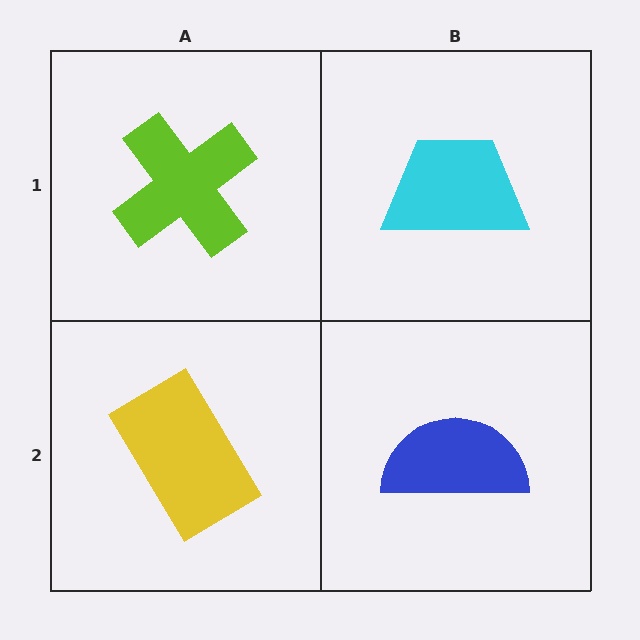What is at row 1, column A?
A lime cross.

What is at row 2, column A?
A yellow rectangle.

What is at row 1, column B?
A cyan trapezoid.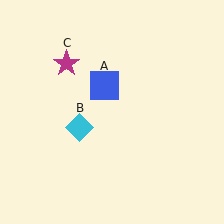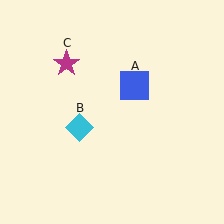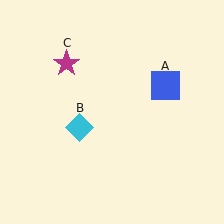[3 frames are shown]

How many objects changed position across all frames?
1 object changed position: blue square (object A).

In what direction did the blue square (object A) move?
The blue square (object A) moved right.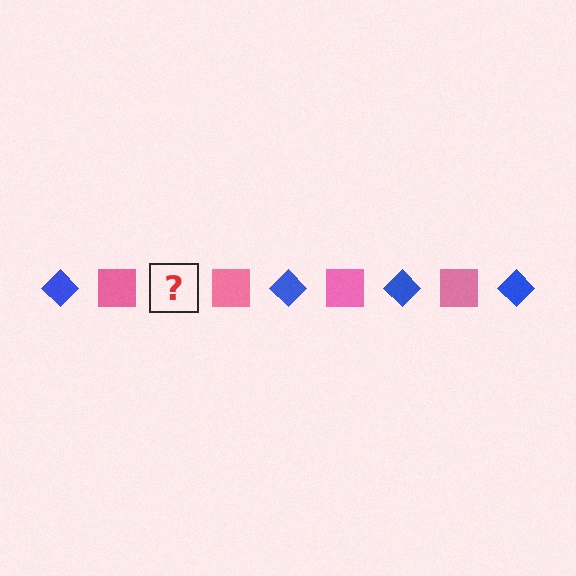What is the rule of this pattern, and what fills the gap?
The rule is that the pattern alternates between blue diamond and pink square. The gap should be filled with a blue diamond.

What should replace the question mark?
The question mark should be replaced with a blue diamond.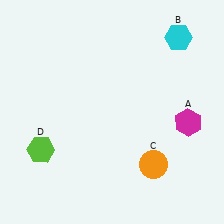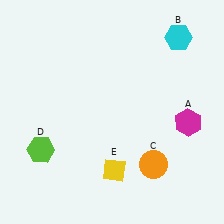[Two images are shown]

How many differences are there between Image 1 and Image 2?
There is 1 difference between the two images.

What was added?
A yellow diamond (E) was added in Image 2.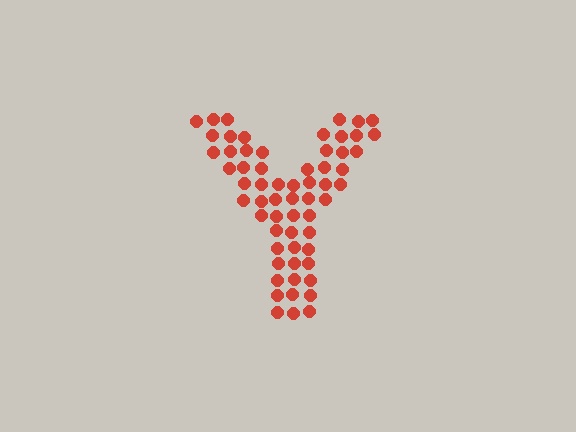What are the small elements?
The small elements are circles.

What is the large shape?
The large shape is the letter Y.